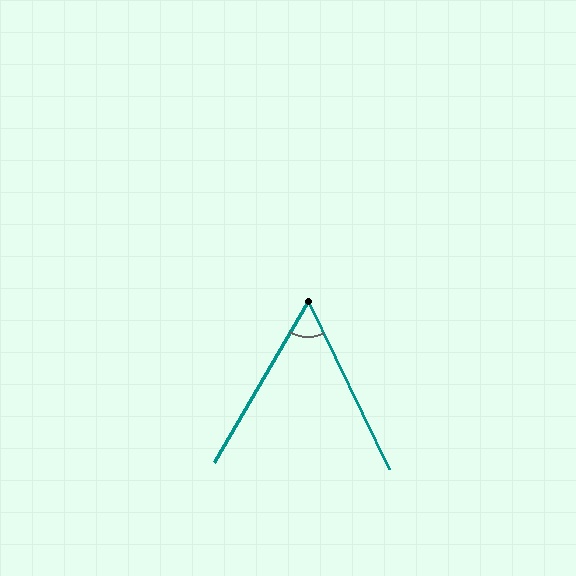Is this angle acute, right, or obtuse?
It is acute.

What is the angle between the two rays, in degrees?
Approximately 56 degrees.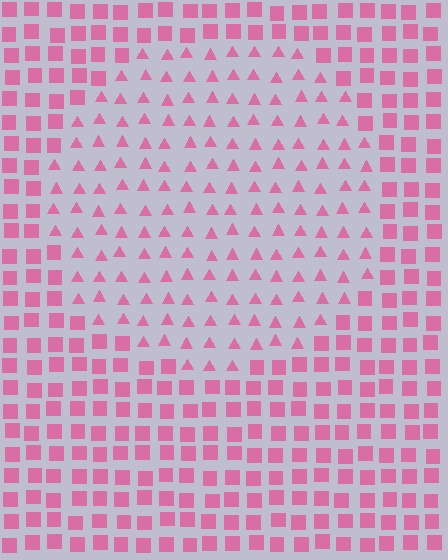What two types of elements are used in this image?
The image uses triangles inside the circle region and squares outside it.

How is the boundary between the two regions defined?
The boundary is defined by a change in element shape: triangles inside vs. squares outside. All elements share the same color and spacing.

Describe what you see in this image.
The image is filled with small pink elements arranged in a uniform grid. A circle-shaped region contains triangles, while the surrounding area contains squares. The boundary is defined purely by the change in element shape.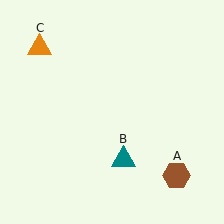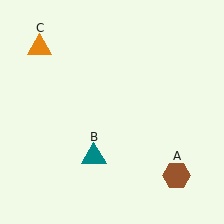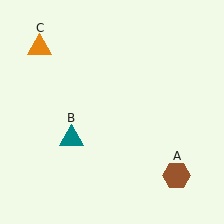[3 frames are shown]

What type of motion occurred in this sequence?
The teal triangle (object B) rotated clockwise around the center of the scene.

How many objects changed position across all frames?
1 object changed position: teal triangle (object B).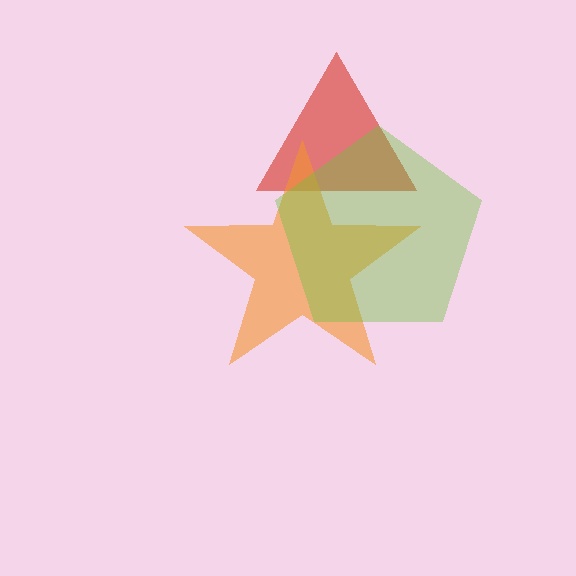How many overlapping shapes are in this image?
There are 3 overlapping shapes in the image.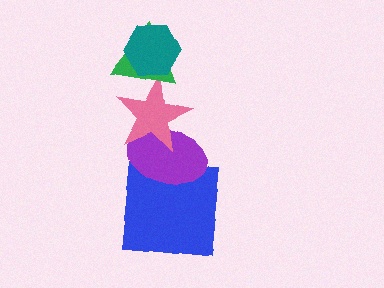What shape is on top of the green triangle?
The teal hexagon is on top of the green triangle.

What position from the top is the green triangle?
The green triangle is 2nd from the top.